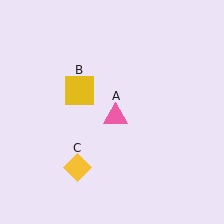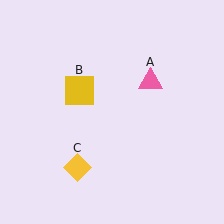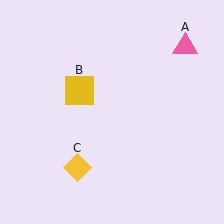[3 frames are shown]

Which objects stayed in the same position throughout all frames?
Yellow square (object B) and yellow diamond (object C) remained stationary.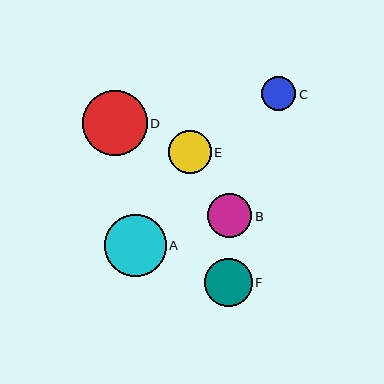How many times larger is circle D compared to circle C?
Circle D is approximately 1.9 times the size of circle C.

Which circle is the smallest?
Circle C is the smallest with a size of approximately 34 pixels.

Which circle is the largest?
Circle D is the largest with a size of approximately 65 pixels.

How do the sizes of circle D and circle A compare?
Circle D and circle A are approximately the same size.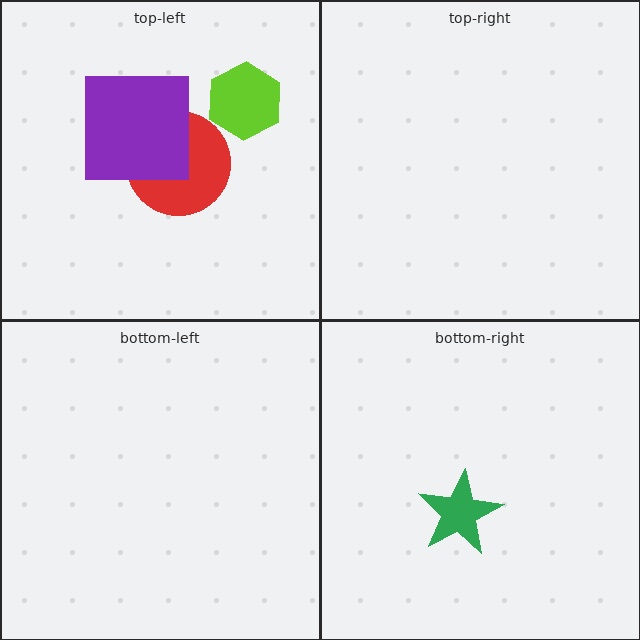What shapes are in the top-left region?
The red circle, the lime hexagon, the blue triangle, the purple square.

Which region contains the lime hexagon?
The top-left region.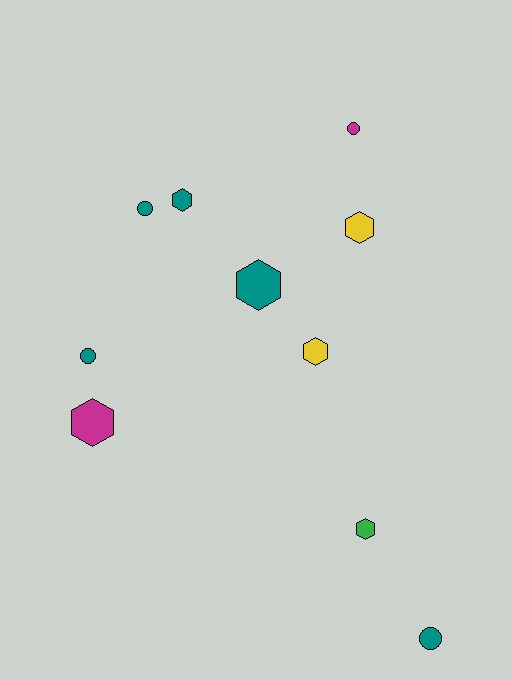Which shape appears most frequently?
Hexagon, with 6 objects.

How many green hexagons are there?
There is 1 green hexagon.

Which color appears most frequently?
Teal, with 5 objects.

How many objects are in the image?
There are 10 objects.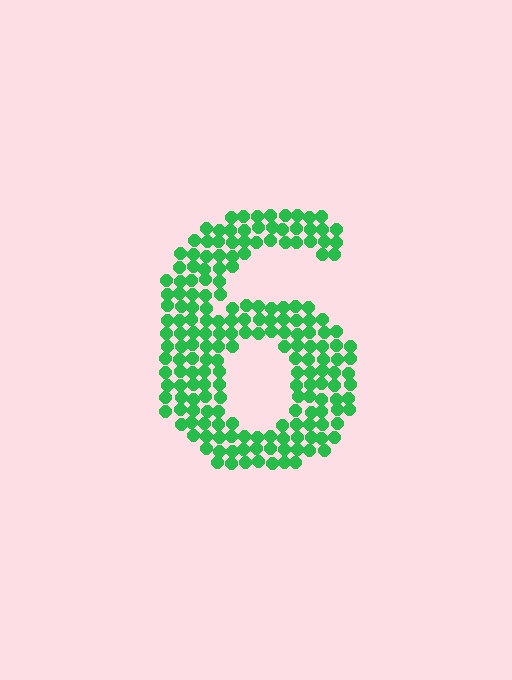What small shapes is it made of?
It is made of small circles.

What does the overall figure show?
The overall figure shows the digit 6.